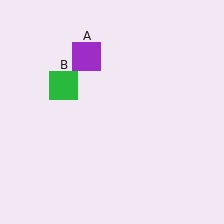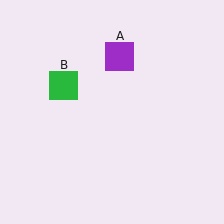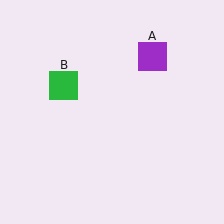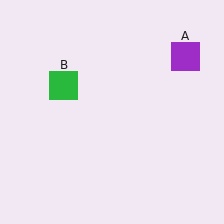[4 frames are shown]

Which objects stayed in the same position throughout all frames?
Green square (object B) remained stationary.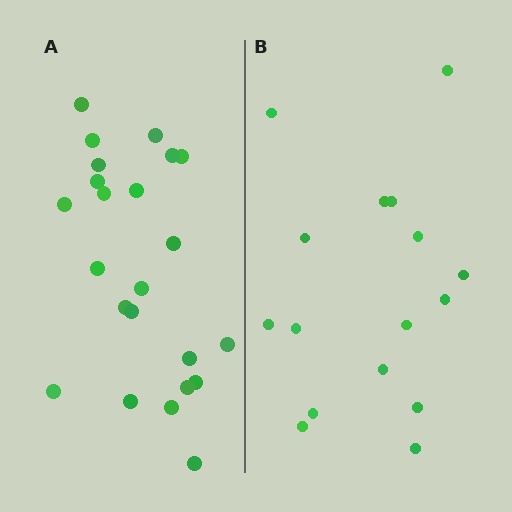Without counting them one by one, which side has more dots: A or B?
Region A (the left region) has more dots.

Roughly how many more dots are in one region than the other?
Region A has roughly 8 or so more dots than region B.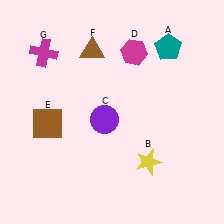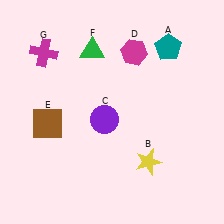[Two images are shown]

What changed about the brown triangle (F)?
In Image 1, F is brown. In Image 2, it changed to green.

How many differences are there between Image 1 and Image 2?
There is 1 difference between the two images.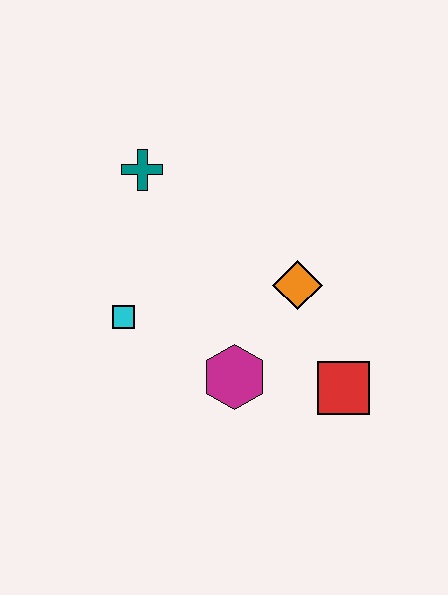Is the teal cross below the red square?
No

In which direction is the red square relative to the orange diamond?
The red square is below the orange diamond.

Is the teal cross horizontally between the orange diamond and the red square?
No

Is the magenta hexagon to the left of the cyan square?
No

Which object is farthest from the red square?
The teal cross is farthest from the red square.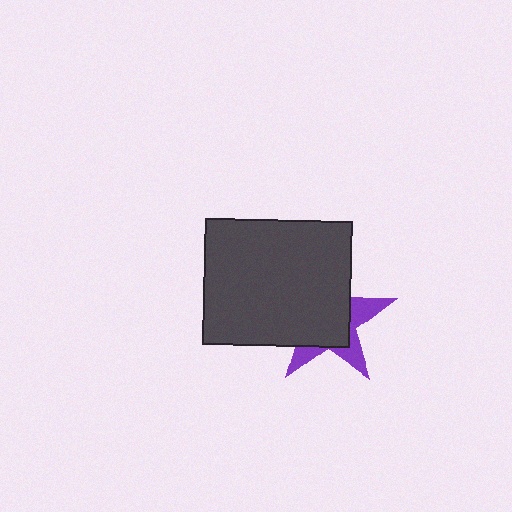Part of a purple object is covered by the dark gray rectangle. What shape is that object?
It is a star.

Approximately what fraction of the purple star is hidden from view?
Roughly 65% of the purple star is hidden behind the dark gray rectangle.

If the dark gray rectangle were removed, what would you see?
You would see the complete purple star.